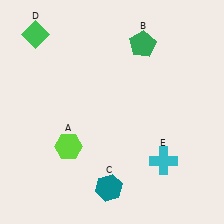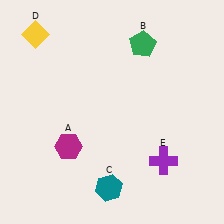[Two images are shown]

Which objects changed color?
A changed from lime to magenta. D changed from green to yellow. E changed from cyan to purple.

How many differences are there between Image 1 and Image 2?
There are 3 differences between the two images.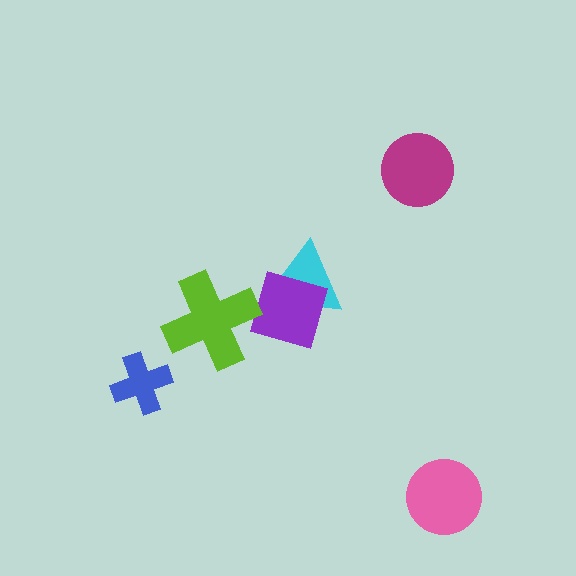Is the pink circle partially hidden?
No, no other shape covers it.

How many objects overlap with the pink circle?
0 objects overlap with the pink circle.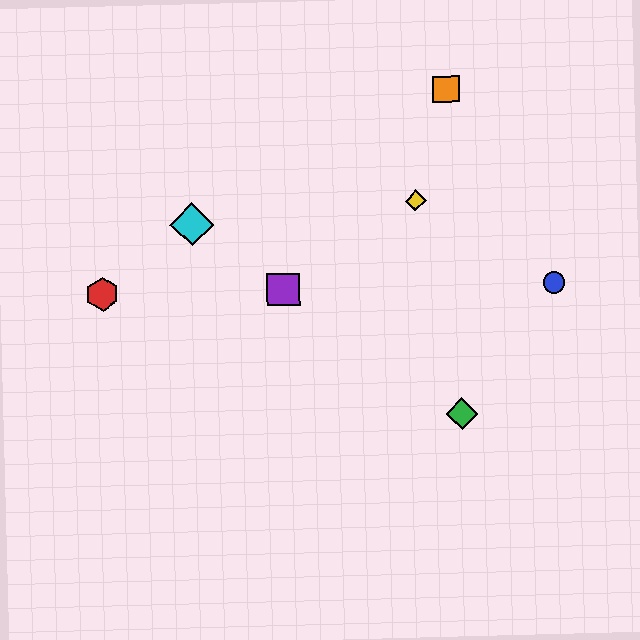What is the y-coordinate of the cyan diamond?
The cyan diamond is at y≈225.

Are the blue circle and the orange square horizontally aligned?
No, the blue circle is at y≈282 and the orange square is at y≈89.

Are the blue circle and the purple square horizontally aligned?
Yes, both are at y≈282.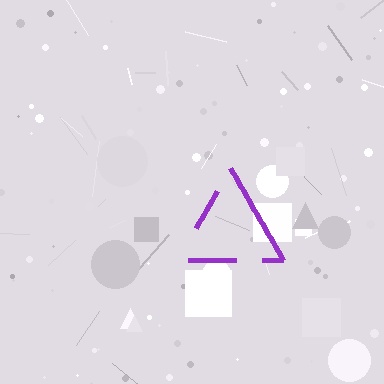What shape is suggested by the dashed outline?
The dashed outline suggests a triangle.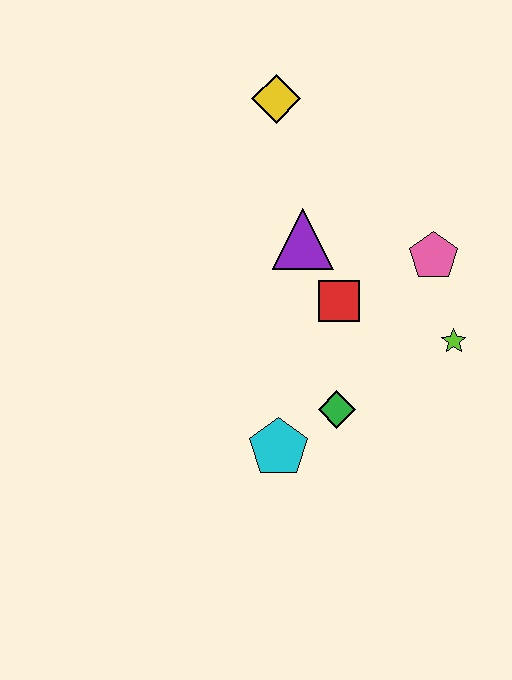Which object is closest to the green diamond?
The cyan pentagon is closest to the green diamond.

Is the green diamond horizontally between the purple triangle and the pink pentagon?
Yes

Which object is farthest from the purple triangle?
The cyan pentagon is farthest from the purple triangle.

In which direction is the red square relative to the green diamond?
The red square is above the green diamond.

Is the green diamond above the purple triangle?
No